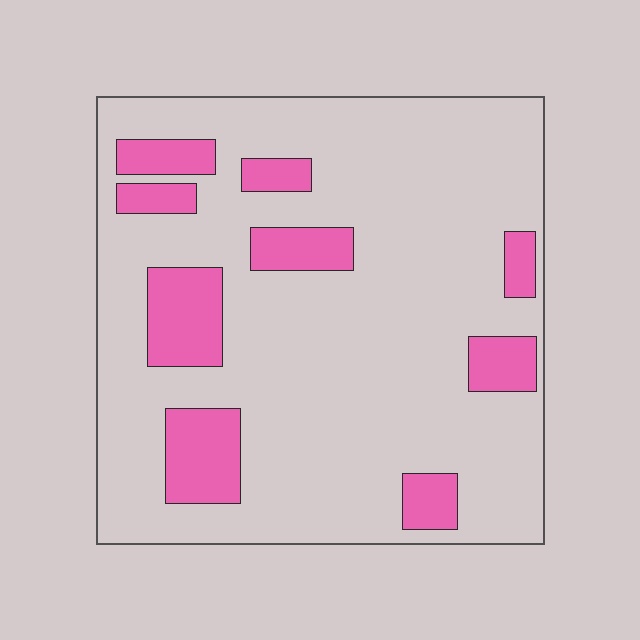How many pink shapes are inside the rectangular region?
9.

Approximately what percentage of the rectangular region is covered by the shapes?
Approximately 20%.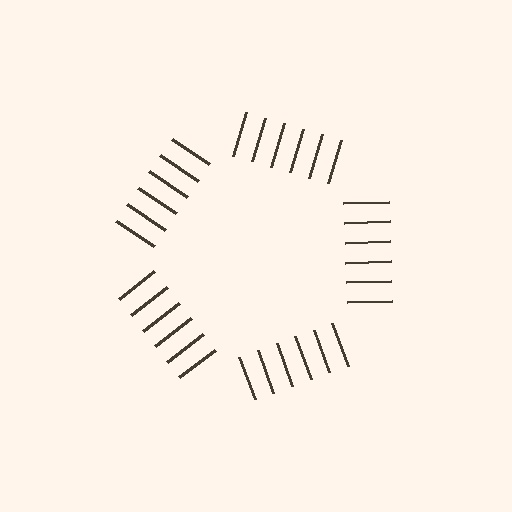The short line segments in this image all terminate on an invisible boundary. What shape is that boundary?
An illusory pentagon — the line segments terminate on its edges but no continuous stroke is drawn.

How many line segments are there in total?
30 — 6 along each of the 5 edges.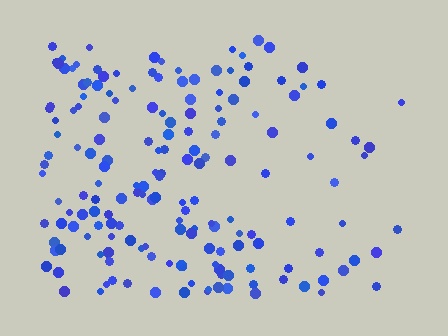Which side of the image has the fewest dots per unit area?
The right.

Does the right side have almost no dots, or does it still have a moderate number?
Still a moderate number, just noticeably fewer than the left.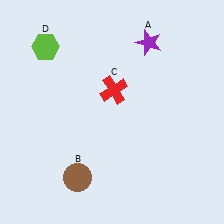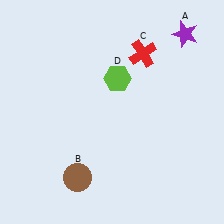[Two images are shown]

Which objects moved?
The objects that moved are: the purple star (A), the red cross (C), the lime hexagon (D).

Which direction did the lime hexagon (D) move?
The lime hexagon (D) moved right.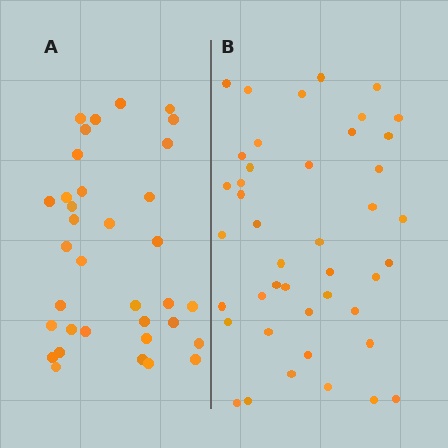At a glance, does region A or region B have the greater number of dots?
Region B (the right region) has more dots.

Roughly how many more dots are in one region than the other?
Region B has roughly 8 or so more dots than region A.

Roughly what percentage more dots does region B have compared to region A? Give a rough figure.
About 25% more.